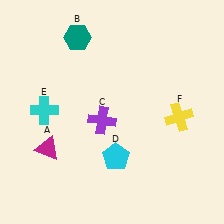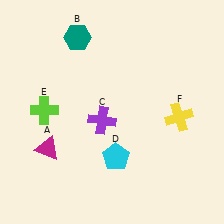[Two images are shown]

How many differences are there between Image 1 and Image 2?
There is 1 difference between the two images.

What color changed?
The cross (E) changed from cyan in Image 1 to lime in Image 2.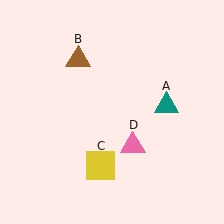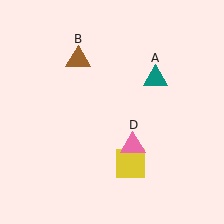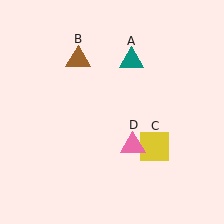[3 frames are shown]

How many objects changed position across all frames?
2 objects changed position: teal triangle (object A), yellow square (object C).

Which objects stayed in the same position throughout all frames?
Brown triangle (object B) and pink triangle (object D) remained stationary.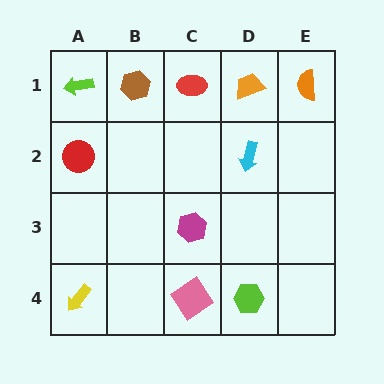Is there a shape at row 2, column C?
No, that cell is empty.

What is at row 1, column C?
A red ellipse.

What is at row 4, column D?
A lime hexagon.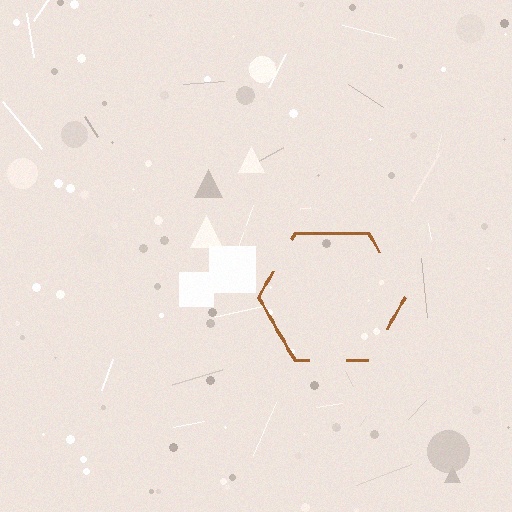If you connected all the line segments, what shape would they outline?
They would outline a hexagon.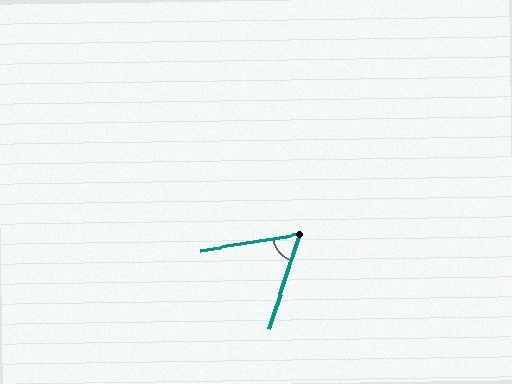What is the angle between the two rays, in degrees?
Approximately 62 degrees.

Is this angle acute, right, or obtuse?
It is acute.